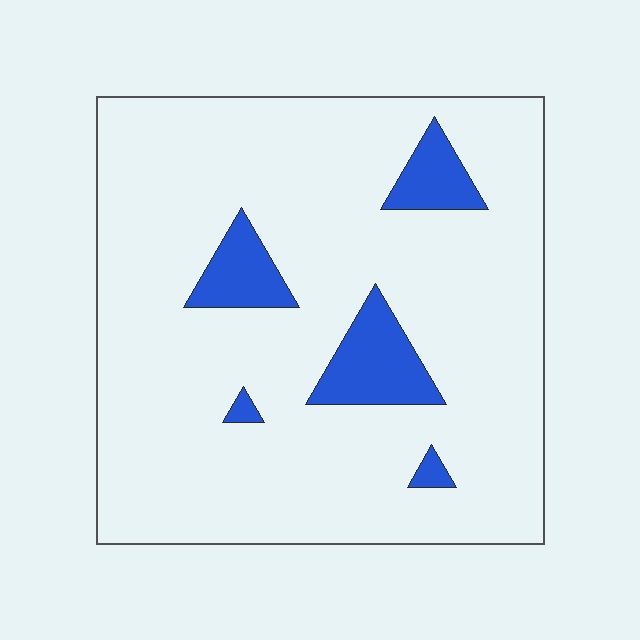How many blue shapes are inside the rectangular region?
5.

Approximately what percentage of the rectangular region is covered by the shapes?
Approximately 10%.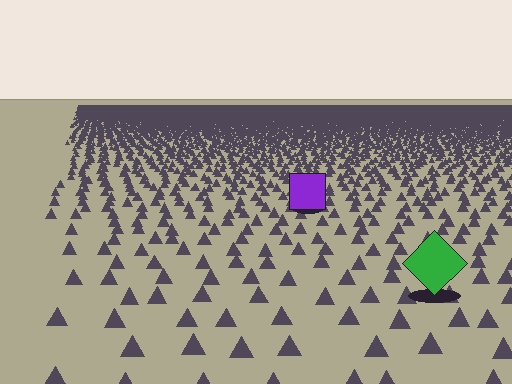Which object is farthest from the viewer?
The purple square is farthest from the viewer. It appears smaller and the ground texture around it is denser.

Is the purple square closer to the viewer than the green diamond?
No. The green diamond is closer — you can tell from the texture gradient: the ground texture is coarser near it.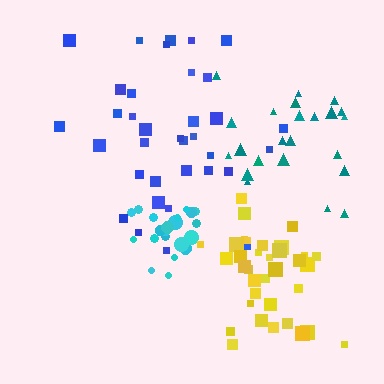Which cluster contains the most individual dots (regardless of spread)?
Blue (35).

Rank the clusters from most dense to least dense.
cyan, yellow, teal, blue.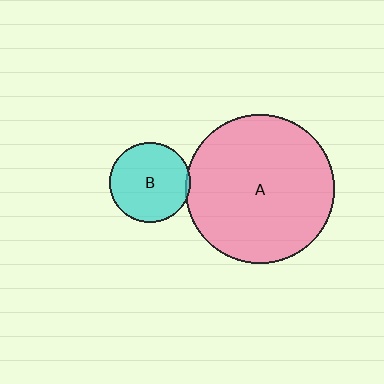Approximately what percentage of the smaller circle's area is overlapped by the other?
Approximately 5%.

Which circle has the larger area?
Circle A (pink).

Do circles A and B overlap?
Yes.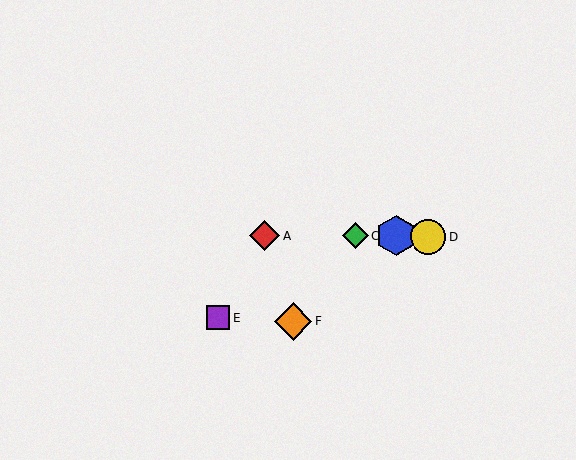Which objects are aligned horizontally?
Objects A, B, C, D are aligned horizontally.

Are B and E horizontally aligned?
No, B is at y≈236 and E is at y≈317.